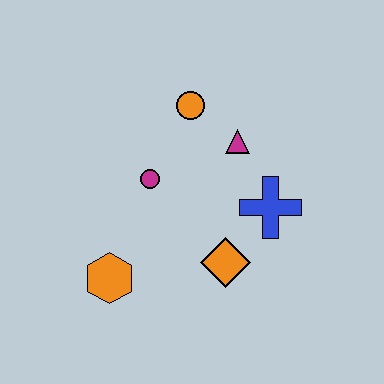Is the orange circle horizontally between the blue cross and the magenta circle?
Yes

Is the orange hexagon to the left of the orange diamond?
Yes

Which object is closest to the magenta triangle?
The orange circle is closest to the magenta triangle.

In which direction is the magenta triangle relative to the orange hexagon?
The magenta triangle is above the orange hexagon.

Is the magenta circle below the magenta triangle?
Yes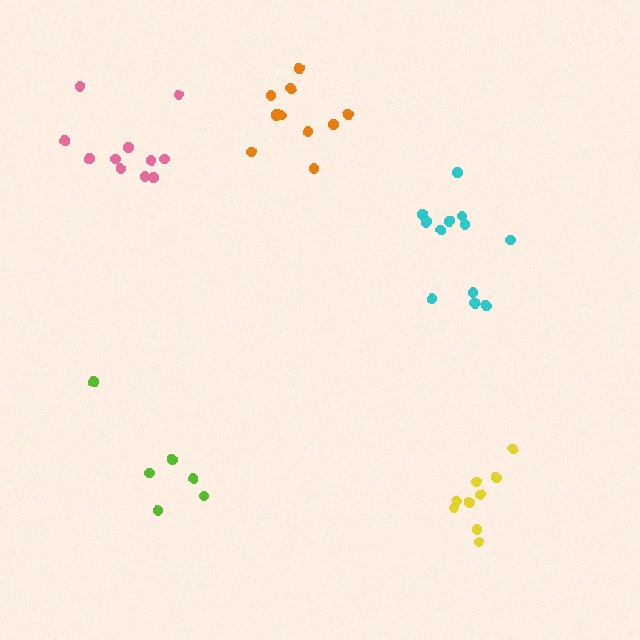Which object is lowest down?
The yellow cluster is bottommost.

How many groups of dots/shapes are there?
There are 5 groups.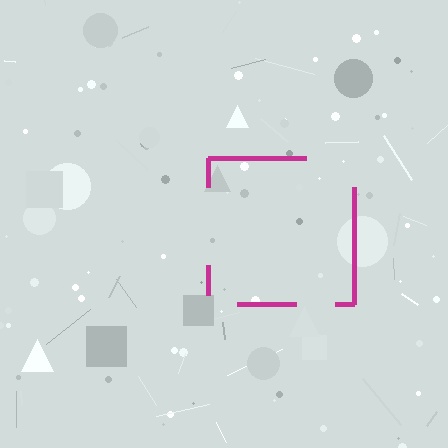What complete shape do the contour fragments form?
The contour fragments form a square.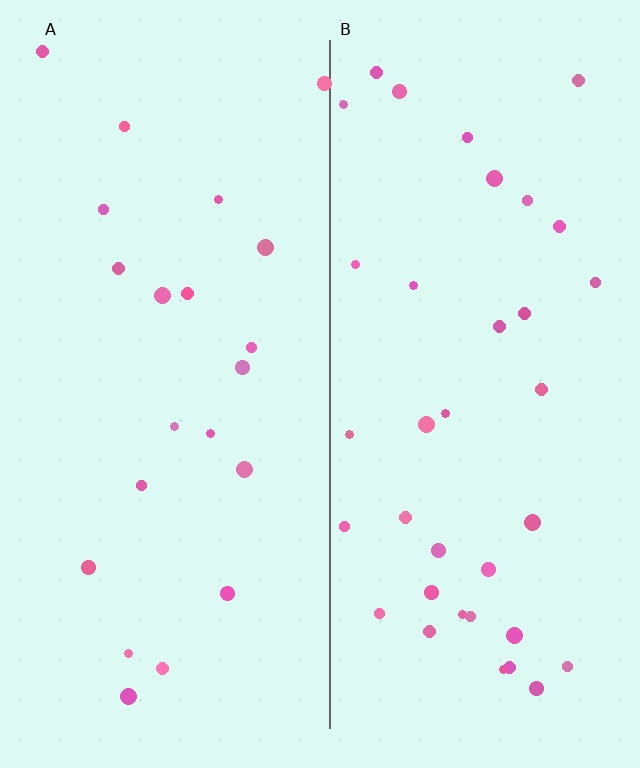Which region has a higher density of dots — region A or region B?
B (the right).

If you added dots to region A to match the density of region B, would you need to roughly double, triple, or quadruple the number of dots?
Approximately double.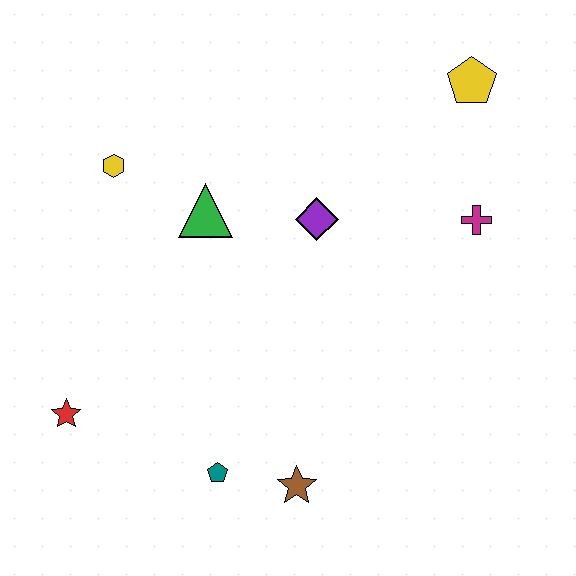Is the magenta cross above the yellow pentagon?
No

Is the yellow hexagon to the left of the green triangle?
Yes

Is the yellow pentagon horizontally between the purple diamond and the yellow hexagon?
No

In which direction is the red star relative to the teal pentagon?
The red star is to the left of the teal pentagon.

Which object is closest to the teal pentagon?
The brown star is closest to the teal pentagon.